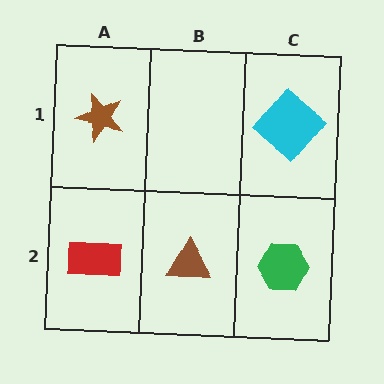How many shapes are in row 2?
3 shapes.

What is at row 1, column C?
A cyan diamond.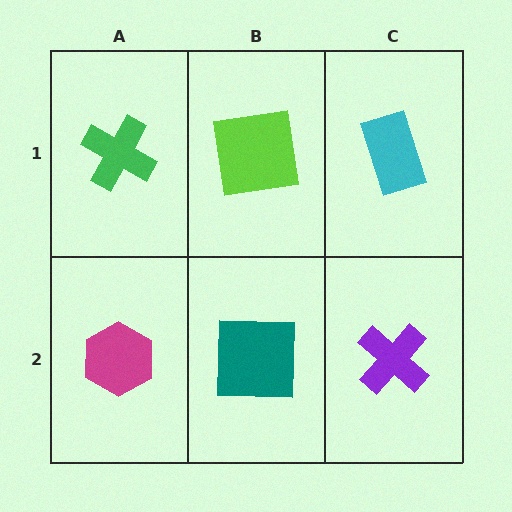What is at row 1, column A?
A green cross.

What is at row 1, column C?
A cyan rectangle.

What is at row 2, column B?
A teal square.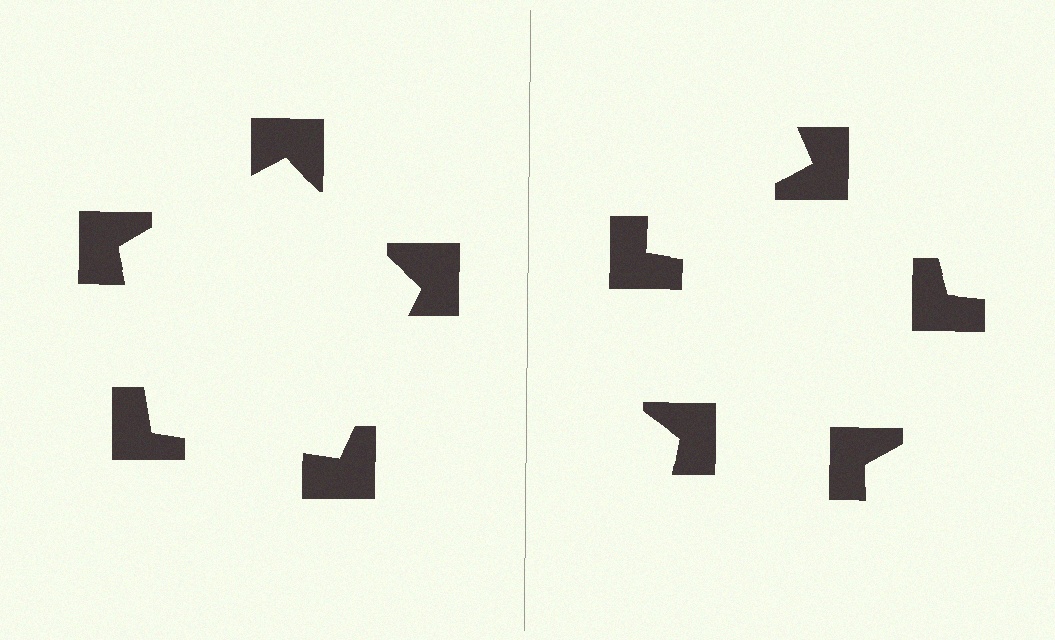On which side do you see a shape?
An illusory pentagon appears on the left side. On the right side the wedge cuts are rotated, so no coherent shape forms.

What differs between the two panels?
The notched squares are positioned identically on both sides; only the wedge orientations differ. On the left they align to a pentagon; on the right they are misaligned.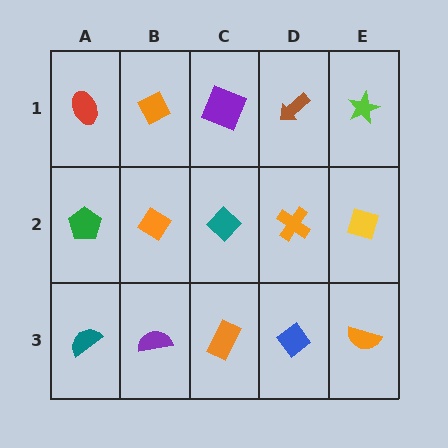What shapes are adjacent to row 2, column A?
A red ellipse (row 1, column A), a teal semicircle (row 3, column A), an orange diamond (row 2, column B).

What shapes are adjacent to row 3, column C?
A teal diamond (row 2, column C), a purple semicircle (row 3, column B), a blue diamond (row 3, column D).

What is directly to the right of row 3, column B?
An orange rectangle.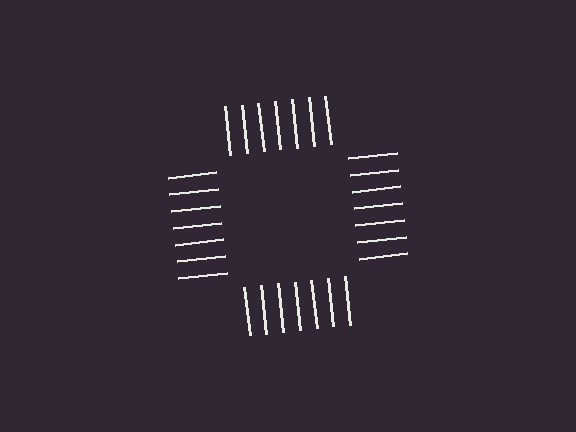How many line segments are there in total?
28 — 7 along each of the 4 edges.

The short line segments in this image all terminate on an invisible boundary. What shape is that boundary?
An illusory square — the line segments terminate on its edges but no continuous stroke is drawn.